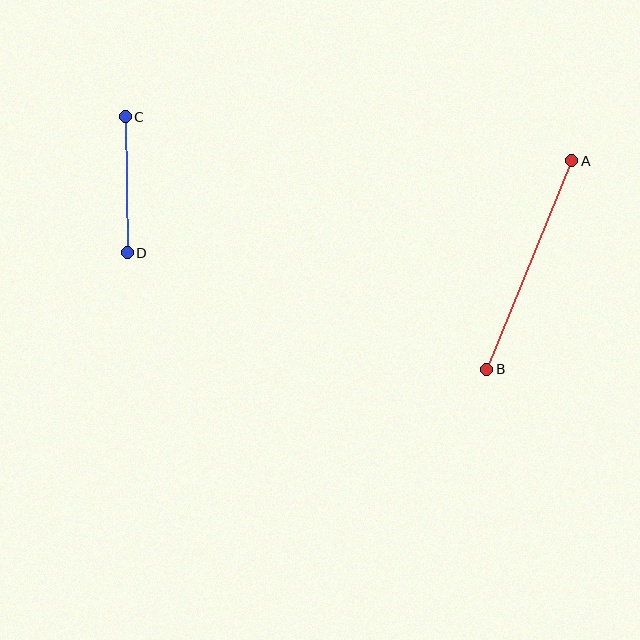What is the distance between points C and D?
The distance is approximately 136 pixels.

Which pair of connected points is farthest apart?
Points A and B are farthest apart.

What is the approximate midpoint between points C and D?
The midpoint is at approximately (126, 185) pixels.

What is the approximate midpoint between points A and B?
The midpoint is at approximately (529, 265) pixels.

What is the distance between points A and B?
The distance is approximately 225 pixels.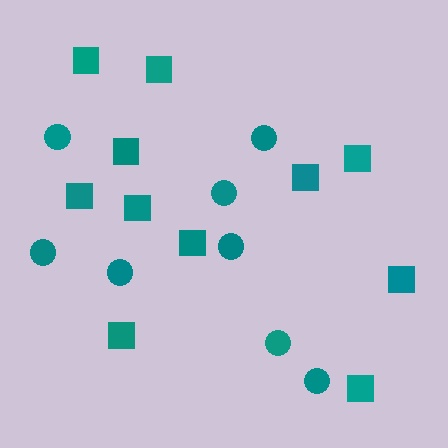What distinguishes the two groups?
There are 2 groups: one group of squares (11) and one group of circles (8).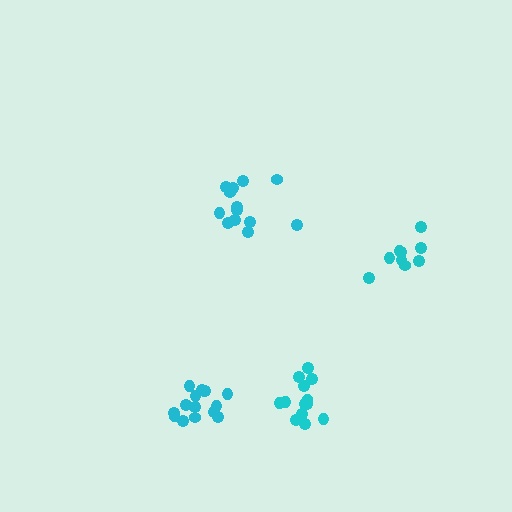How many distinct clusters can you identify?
There are 4 distinct clusters.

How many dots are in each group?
Group 1: 13 dots, Group 2: 15 dots, Group 3: 9 dots, Group 4: 13 dots (50 total).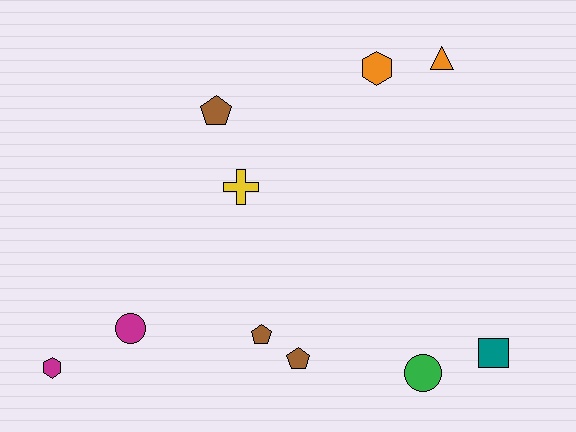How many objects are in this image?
There are 10 objects.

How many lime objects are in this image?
There are no lime objects.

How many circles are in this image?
There are 2 circles.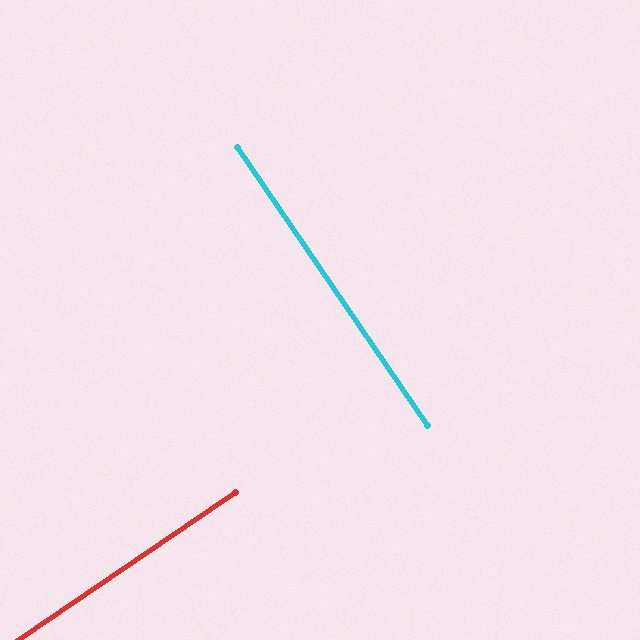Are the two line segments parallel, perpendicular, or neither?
Perpendicular — they meet at approximately 90°.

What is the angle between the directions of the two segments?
Approximately 90 degrees.